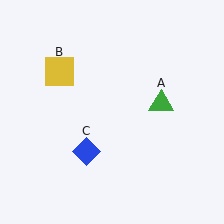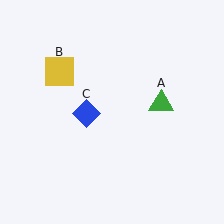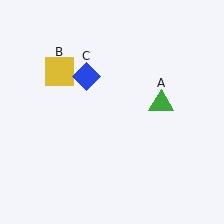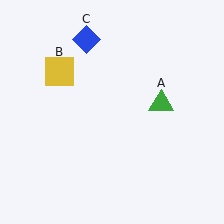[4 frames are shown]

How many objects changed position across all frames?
1 object changed position: blue diamond (object C).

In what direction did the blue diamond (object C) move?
The blue diamond (object C) moved up.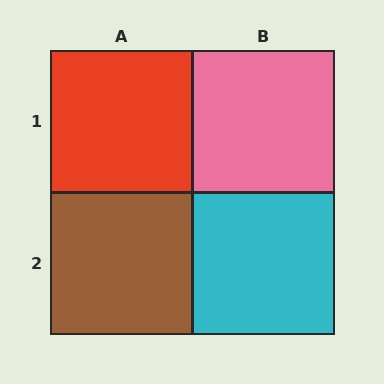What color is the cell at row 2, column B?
Cyan.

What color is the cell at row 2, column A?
Brown.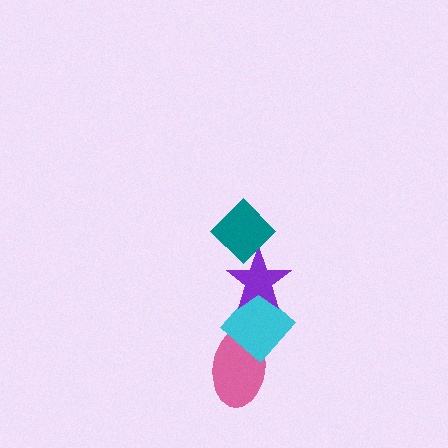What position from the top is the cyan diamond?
The cyan diamond is 3rd from the top.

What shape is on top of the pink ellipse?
The cyan diamond is on top of the pink ellipse.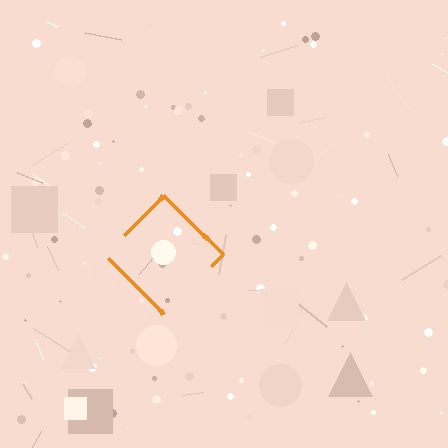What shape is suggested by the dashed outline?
The dashed outline suggests a diamond.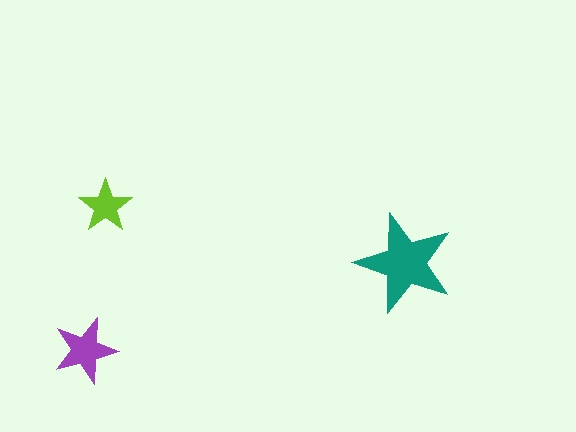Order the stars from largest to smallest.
the teal one, the purple one, the lime one.